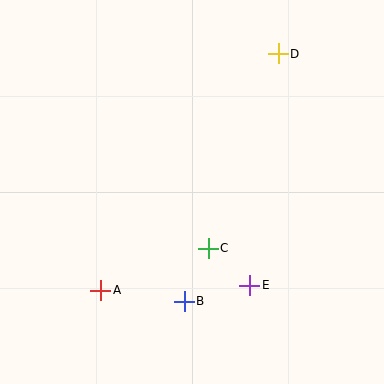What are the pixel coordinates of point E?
Point E is at (250, 285).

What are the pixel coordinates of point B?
Point B is at (184, 301).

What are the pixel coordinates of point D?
Point D is at (278, 54).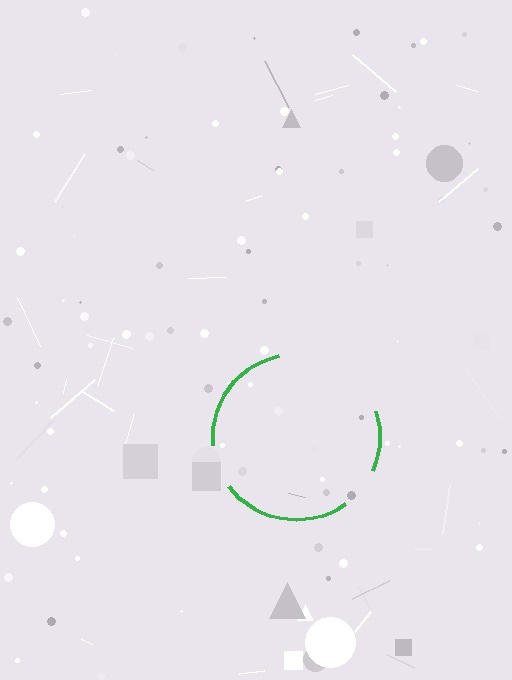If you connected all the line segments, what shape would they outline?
They would outline a circle.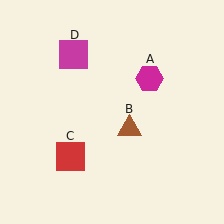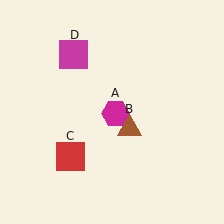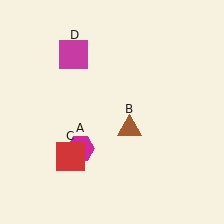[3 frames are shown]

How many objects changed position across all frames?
1 object changed position: magenta hexagon (object A).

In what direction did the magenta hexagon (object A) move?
The magenta hexagon (object A) moved down and to the left.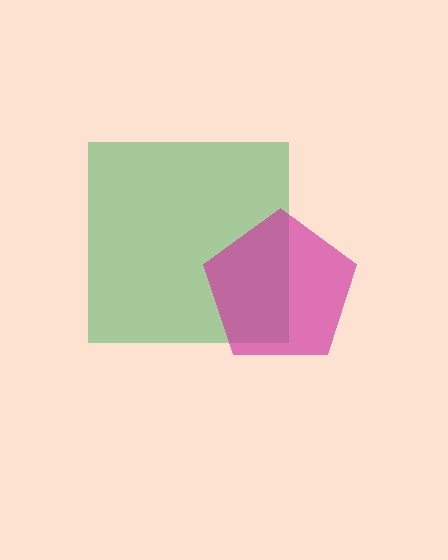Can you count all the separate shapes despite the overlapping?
Yes, there are 2 separate shapes.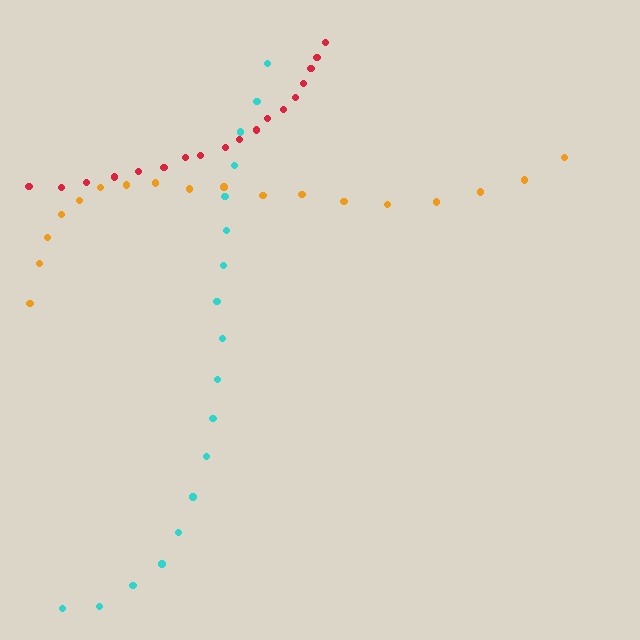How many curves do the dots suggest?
There are 3 distinct paths.